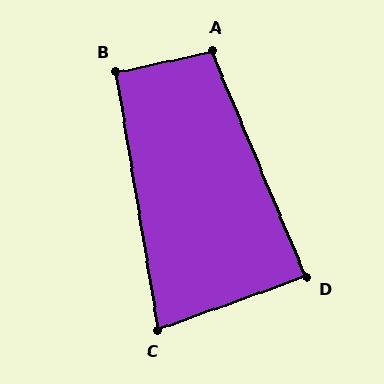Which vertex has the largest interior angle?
A, at approximately 101 degrees.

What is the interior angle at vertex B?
Approximately 93 degrees (approximately right).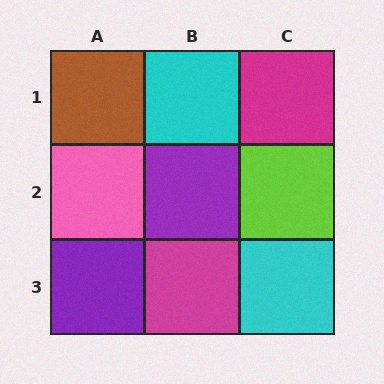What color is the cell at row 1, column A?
Brown.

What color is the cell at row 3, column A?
Purple.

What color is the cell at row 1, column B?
Cyan.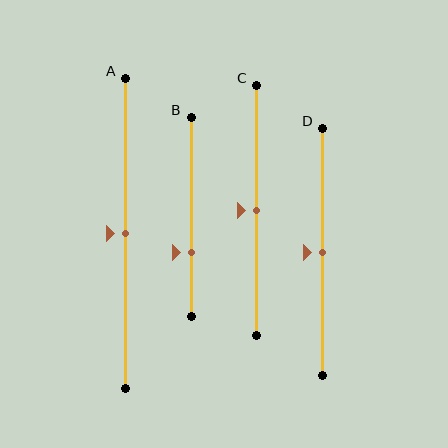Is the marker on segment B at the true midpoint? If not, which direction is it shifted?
No, the marker on segment B is shifted downward by about 18% of the segment length.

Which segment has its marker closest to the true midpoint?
Segment A has its marker closest to the true midpoint.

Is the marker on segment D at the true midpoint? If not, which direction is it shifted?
Yes, the marker on segment D is at the true midpoint.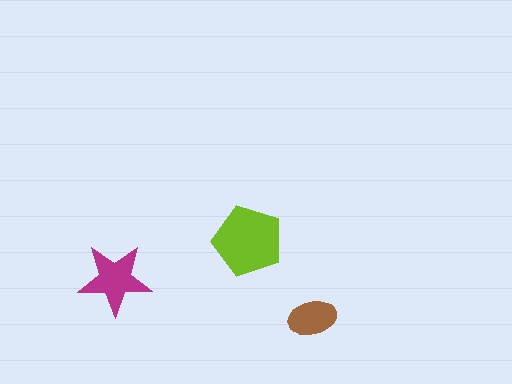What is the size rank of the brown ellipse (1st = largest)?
3rd.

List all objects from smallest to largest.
The brown ellipse, the magenta star, the lime pentagon.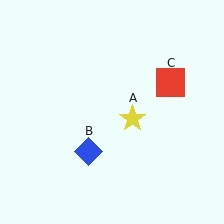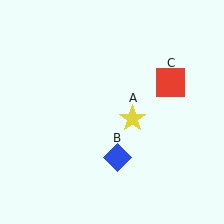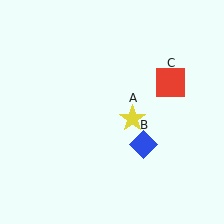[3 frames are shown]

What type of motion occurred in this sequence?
The blue diamond (object B) rotated counterclockwise around the center of the scene.